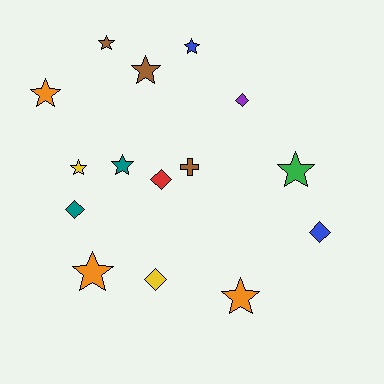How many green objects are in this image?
There is 1 green object.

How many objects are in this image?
There are 15 objects.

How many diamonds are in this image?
There are 5 diamonds.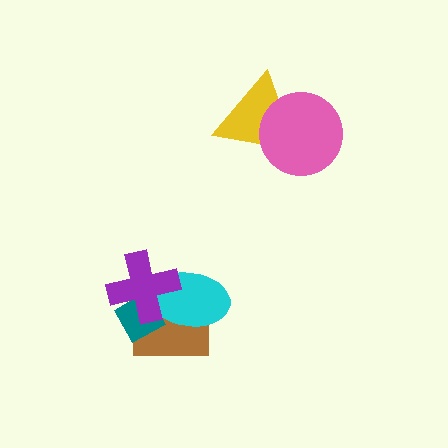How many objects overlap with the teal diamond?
3 objects overlap with the teal diamond.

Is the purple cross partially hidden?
No, no other shape covers it.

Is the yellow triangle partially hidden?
Yes, it is partially covered by another shape.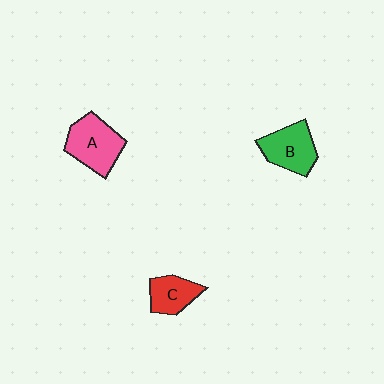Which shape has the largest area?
Shape A (pink).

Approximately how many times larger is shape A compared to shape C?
Approximately 1.5 times.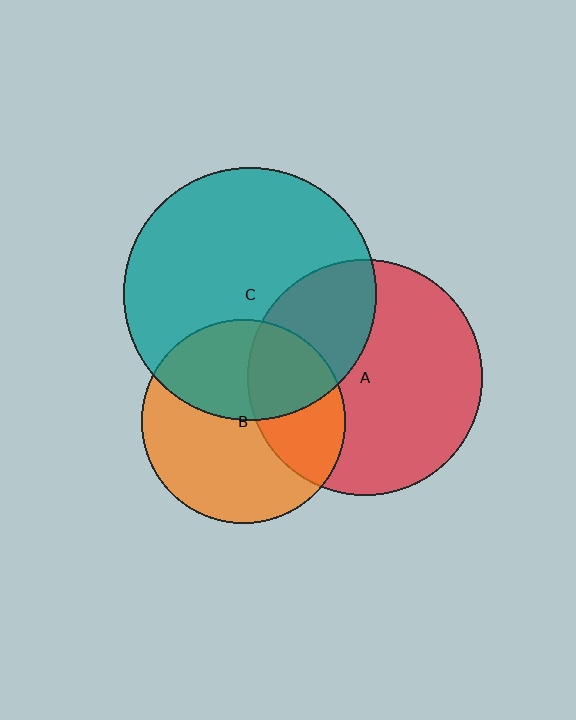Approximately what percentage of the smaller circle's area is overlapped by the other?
Approximately 40%.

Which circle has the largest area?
Circle C (teal).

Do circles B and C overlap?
Yes.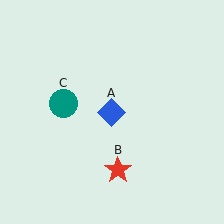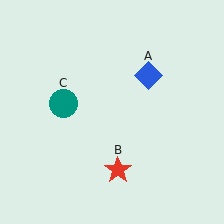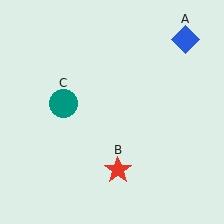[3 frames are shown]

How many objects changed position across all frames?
1 object changed position: blue diamond (object A).